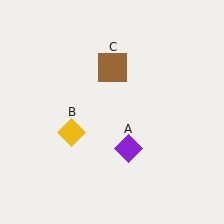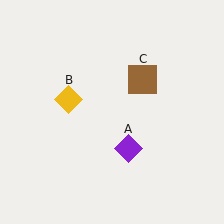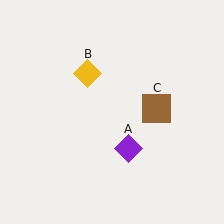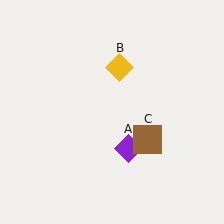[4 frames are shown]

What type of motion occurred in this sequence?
The yellow diamond (object B), brown square (object C) rotated clockwise around the center of the scene.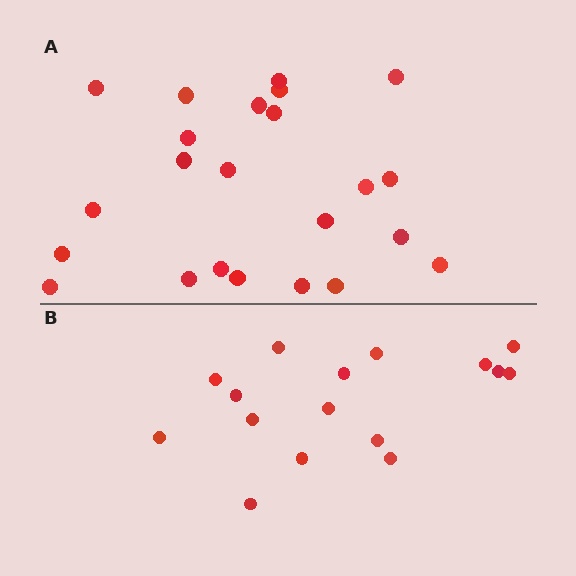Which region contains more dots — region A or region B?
Region A (the top region) has more dots.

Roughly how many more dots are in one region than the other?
Region A has roughly 8 or so more dots than region B.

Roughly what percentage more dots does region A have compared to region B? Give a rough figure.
About 45% more.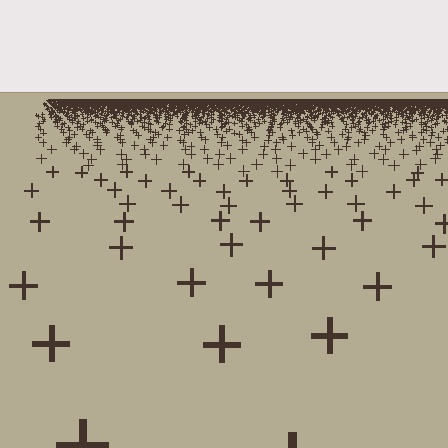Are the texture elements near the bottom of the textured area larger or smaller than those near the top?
Larger. Near the bottom, elements are closer to the viewer and appear at a bigger on-screen size.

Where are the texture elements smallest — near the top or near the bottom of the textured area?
Near the top.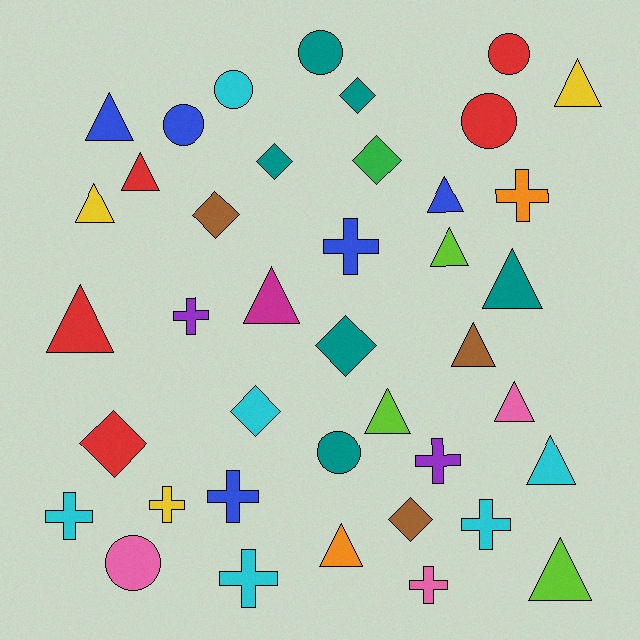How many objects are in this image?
There are 40 objects.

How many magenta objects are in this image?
There is 1 magenta object.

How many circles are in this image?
There are 7 circles.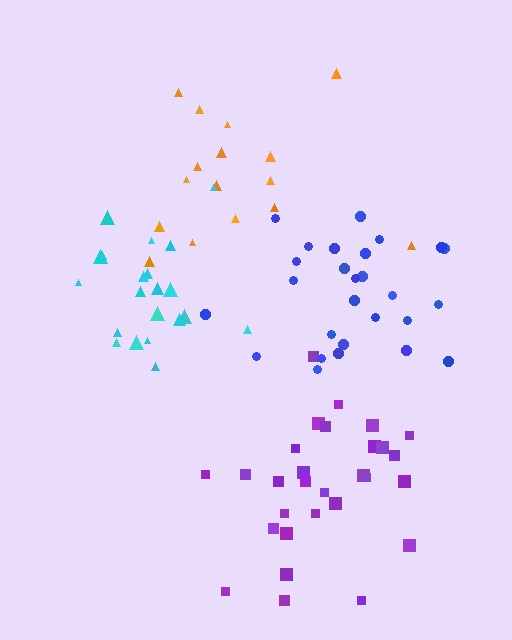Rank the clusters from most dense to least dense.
cyan, blue, purple, orange.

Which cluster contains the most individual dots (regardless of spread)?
Purple (29).